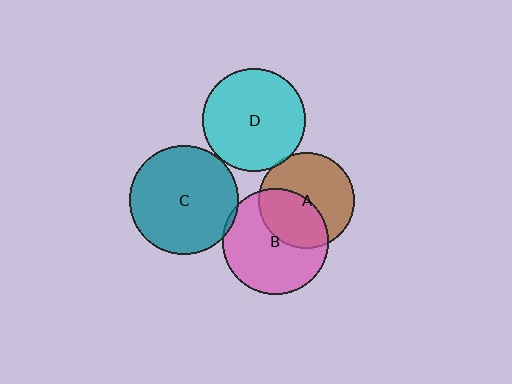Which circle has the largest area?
Circle C (teal).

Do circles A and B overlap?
Yes.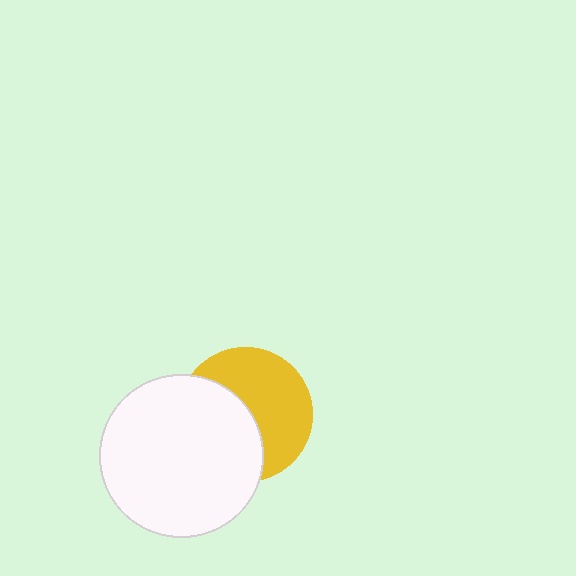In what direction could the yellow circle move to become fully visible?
The yellow circle could move right. That would shift it out from behind the white circle entirely.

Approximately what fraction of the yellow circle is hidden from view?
Roughly 46% of the yellow circle is hidden behind the white circle.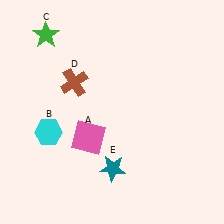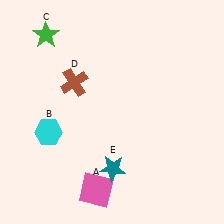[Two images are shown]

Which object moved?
The pink square (A) moved down.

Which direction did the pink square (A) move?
The pink square (A) moved down.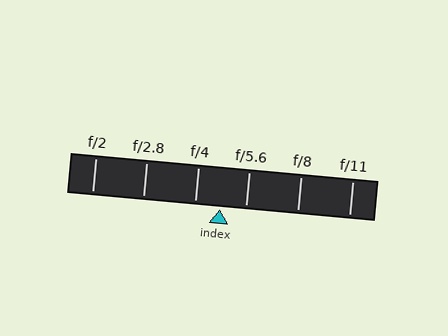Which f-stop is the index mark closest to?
The index mark is closest to f/4.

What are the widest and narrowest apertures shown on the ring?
The widest aperture shown is f/2 and the narrowest is f/11.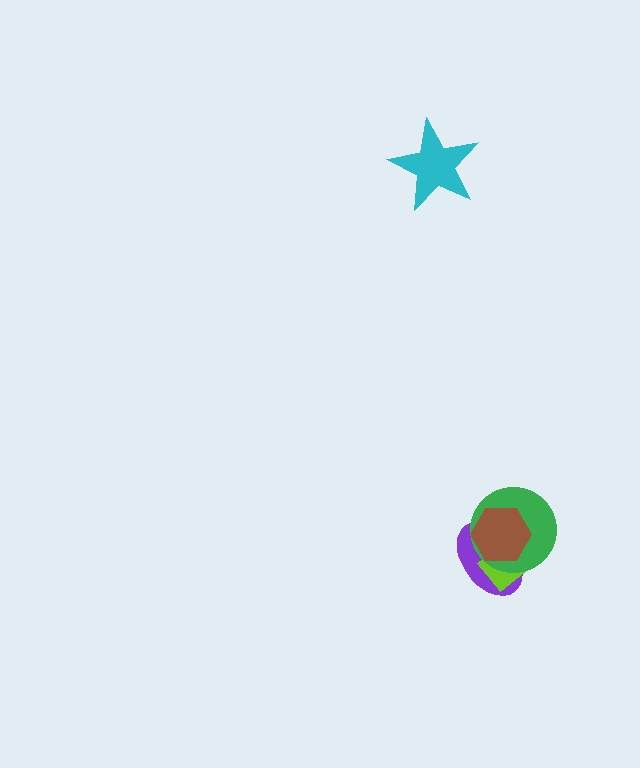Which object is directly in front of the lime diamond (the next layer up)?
The green circle is directly in front of the lime diamond.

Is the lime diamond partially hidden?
Yes, it is partially covered by another shape.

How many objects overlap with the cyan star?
0 objects overlap with the cyan star.